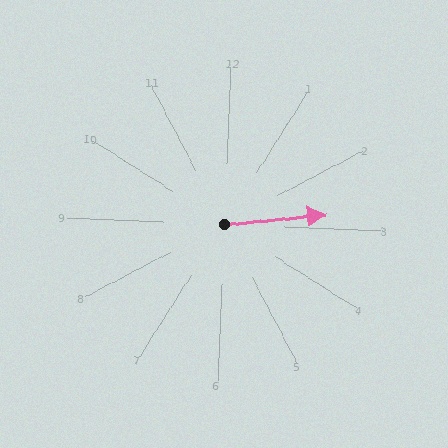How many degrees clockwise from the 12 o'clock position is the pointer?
Approximately 82 degrees.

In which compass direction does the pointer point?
East.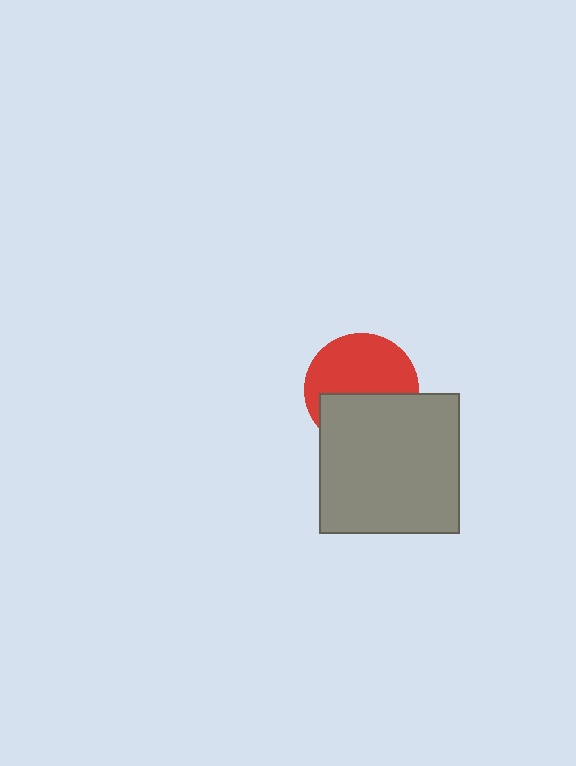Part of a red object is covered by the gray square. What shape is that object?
It is a circle.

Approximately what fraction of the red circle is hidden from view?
Roughly 43% of the red circle is hidden behind the gray square.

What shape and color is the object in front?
The object in front is a gray square.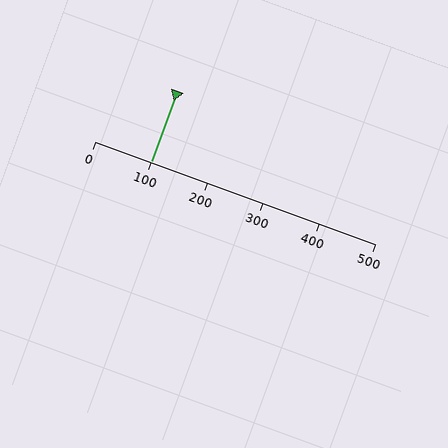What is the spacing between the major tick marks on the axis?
The major ticks are spaced 100 apart.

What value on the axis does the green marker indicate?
The marker indicates approximately 100.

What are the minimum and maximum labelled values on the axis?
The axis runs from 0 to 500.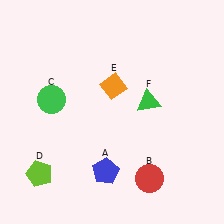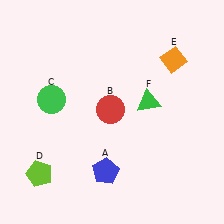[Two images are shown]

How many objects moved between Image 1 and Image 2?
2 objects moved between the two images.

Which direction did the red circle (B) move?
The red circle (B) moved up.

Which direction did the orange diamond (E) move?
The orange diamond (E) moved right.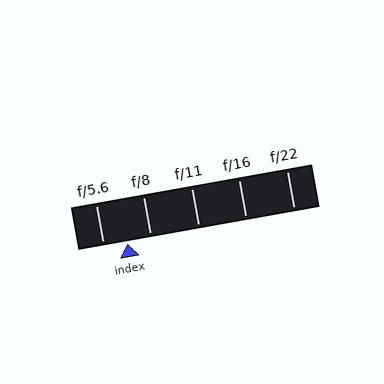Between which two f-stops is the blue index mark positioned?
The index mark is between f/5.6 and f/8.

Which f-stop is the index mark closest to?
The index mark is closest to f/8.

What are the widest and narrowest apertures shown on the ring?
The widest aperture shown is f/5.6 and the narrowest is f/22.